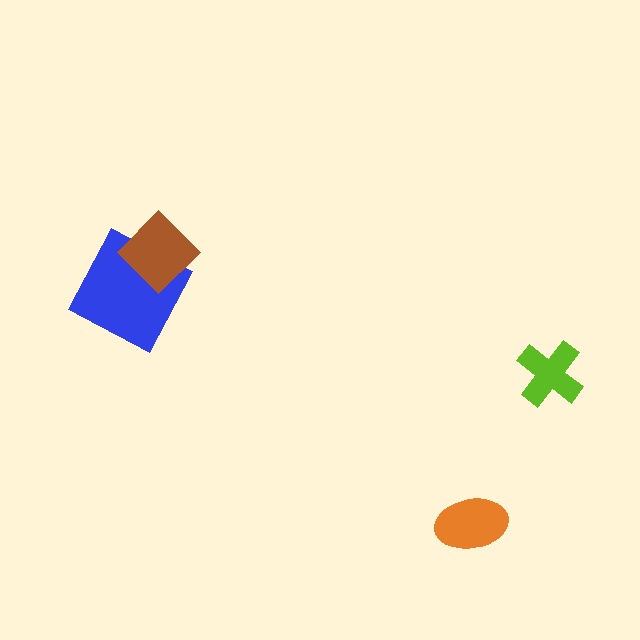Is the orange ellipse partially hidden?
No, no other shape covers it.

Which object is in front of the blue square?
The brown diamond is in front of the blue square.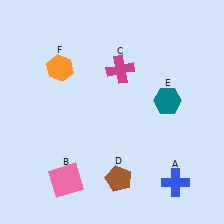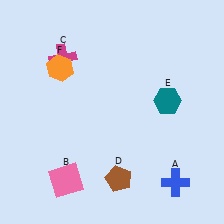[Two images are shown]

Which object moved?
The magenta cross (C) moved left.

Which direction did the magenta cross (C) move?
The magenta cross (C) moved left.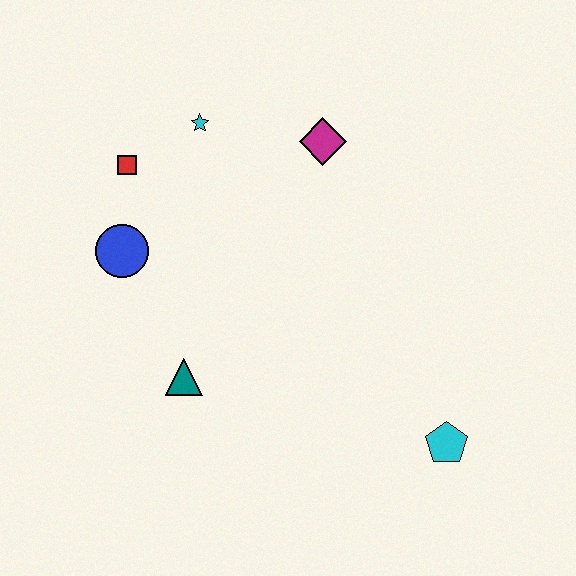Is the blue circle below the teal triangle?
No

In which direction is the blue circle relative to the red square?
The blue circle is below the red square.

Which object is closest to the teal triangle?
The blue circle is closest to the teal triangle.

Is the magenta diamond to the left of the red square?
No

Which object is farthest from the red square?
The cyan pentagon is farthest from the red square.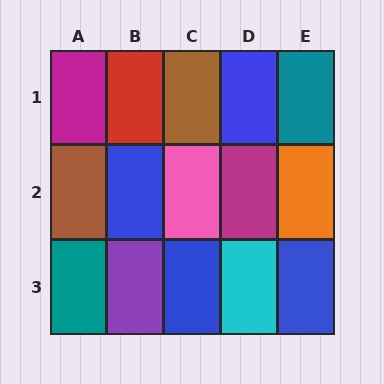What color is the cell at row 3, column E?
Blue.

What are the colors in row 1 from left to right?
Magenta, red, brown, blue, teal.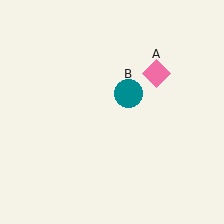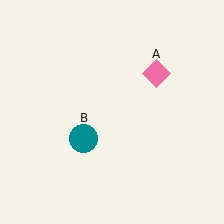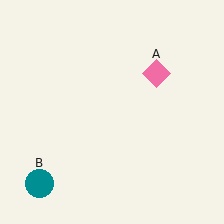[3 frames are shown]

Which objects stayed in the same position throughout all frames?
Pink diamond (object A) remained stationary.